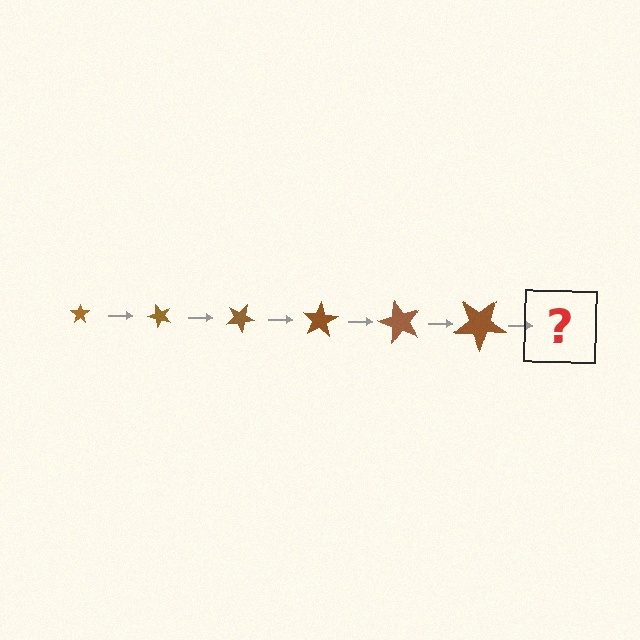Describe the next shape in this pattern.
It should be a star, larger than the previous one and rotated 300 degrees from the start.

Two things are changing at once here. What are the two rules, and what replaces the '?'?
The two rules are that the star grows larger each step and it rotates 50 degrees each step. The '?' should be a star, larger than the previous one and rotated 300 degrees from the start.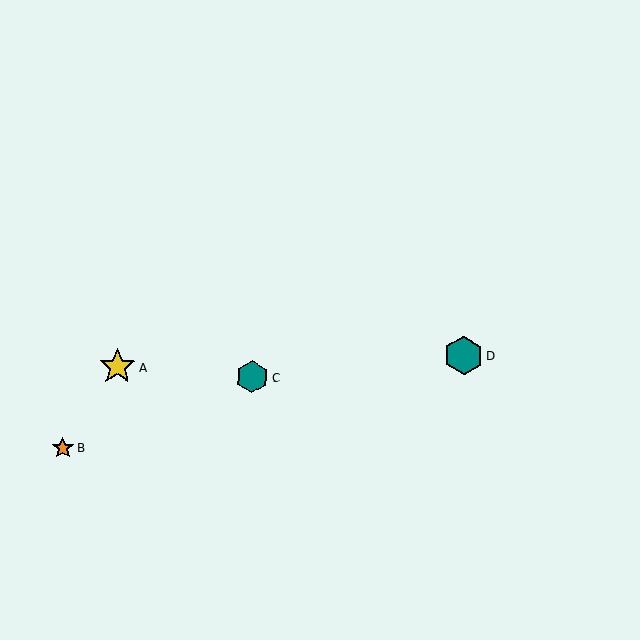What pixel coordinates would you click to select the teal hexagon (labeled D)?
Click at (464, 356) to select the teal hexagon D.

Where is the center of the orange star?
The center of the orange star is at (63, 448).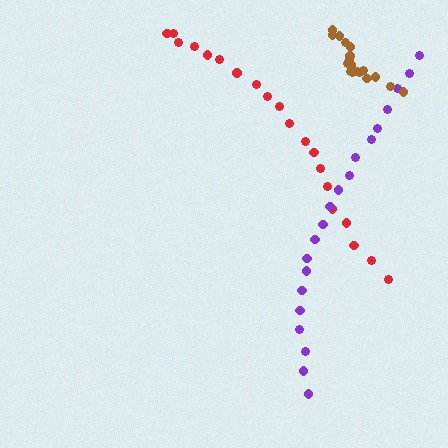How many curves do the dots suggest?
There are 3 distinct paths.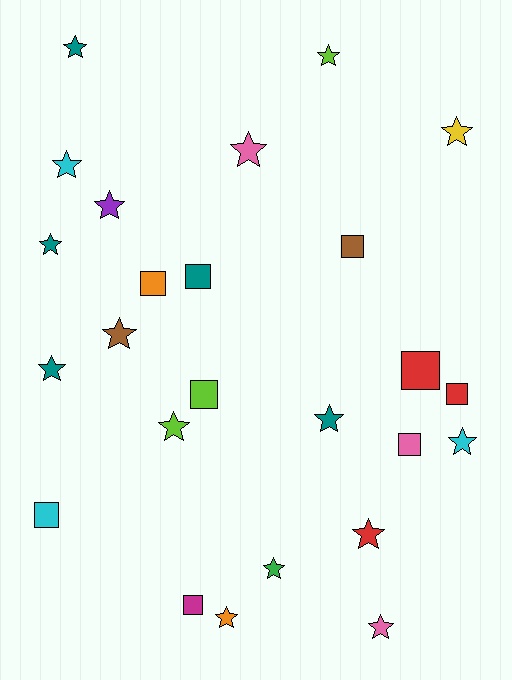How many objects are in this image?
There are 25 objects.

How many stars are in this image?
There are 16 stars.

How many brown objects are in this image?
There are 2 brown objects.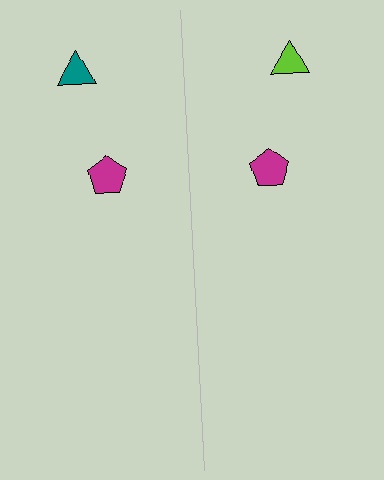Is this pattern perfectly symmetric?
No, the pattern is not perfectly symmetric. The lime triangle on the right side breaks the symmetry — its mirror counterpart is teal.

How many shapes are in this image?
There are 4 shapes in this image.